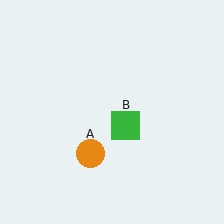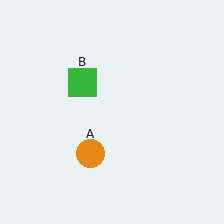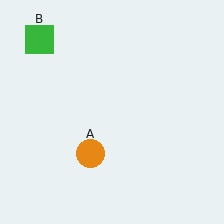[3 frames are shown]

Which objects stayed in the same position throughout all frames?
Orange circle (object A) remained stationary.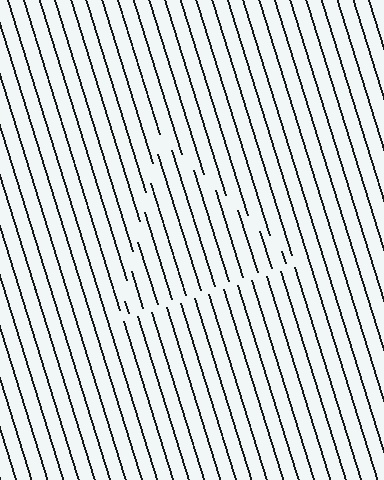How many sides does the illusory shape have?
3 sides — the line-ends trace a triangle.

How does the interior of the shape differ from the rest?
The interior of the shape contains the same grating, shifted by half a period — the contour is defined by the phase discontinuity where line-ends from the inner and outer gratings abut.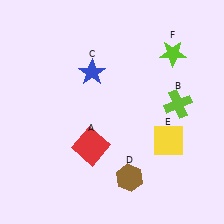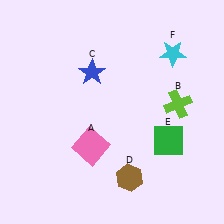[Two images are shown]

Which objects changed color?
A changed from red to pink. E changed from yellow to green. F changed from lime to cyan.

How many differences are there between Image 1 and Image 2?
There are 3 differences between the two images.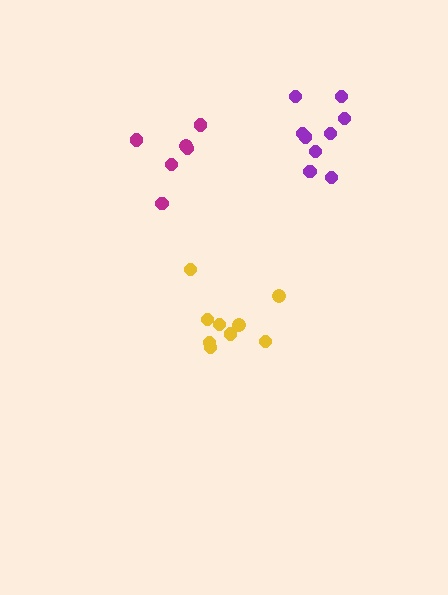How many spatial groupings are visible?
There are 3 spatial groupings.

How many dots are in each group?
Group 1: 9 dots, Group 2: 9 dots, Group 3: 6 dots (24 total).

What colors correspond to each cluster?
The clusters are colored: purple, yellow, magenta.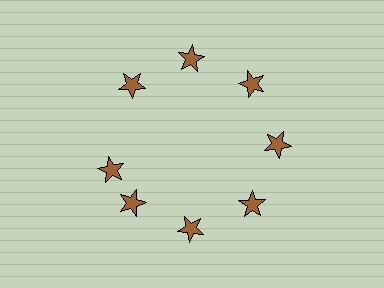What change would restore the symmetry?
The symmetry would be restored by rotating it back into even spacing with its neighbors so that all 8 stars sit at equal angles and equal distance from the center.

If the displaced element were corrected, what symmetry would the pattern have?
It would have 8-fold rotational symmetry — the pattern would map onto itself every 45 degrees.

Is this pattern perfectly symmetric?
No. The 8 brown stars are arranged in a ring, but one element near the 9 o'clock position is rotated out of alignment along the ring, breaking the 8-fold rotational symmetry.